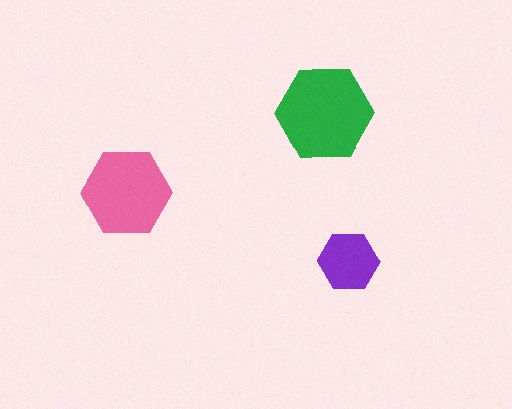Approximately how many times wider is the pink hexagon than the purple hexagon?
About 1.5 times wider.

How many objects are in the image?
There are 3 objects in the image.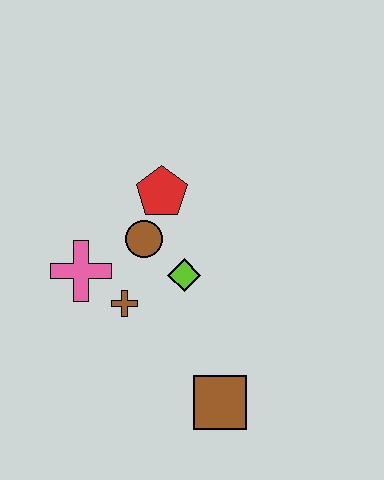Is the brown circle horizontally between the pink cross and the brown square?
Yes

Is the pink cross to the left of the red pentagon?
Yes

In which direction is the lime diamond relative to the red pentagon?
The lime diamond is below the red pentagon.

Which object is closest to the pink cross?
The brown cross is closest to the pink cross.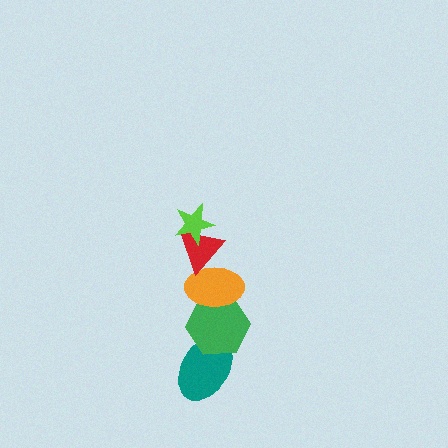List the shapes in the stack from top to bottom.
From top to bottom: the lime star, the red triangle, the orange ellipse, the green hexagon, the teal ellipse.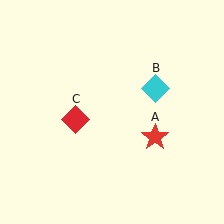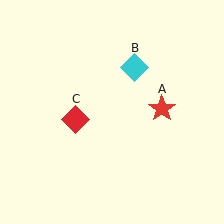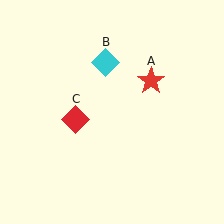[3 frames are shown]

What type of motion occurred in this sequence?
The red star (object A), cyan diamond (object B) rotated counterclockwise around the center of the scene.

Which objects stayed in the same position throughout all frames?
Red diamond (object C) remained stationary.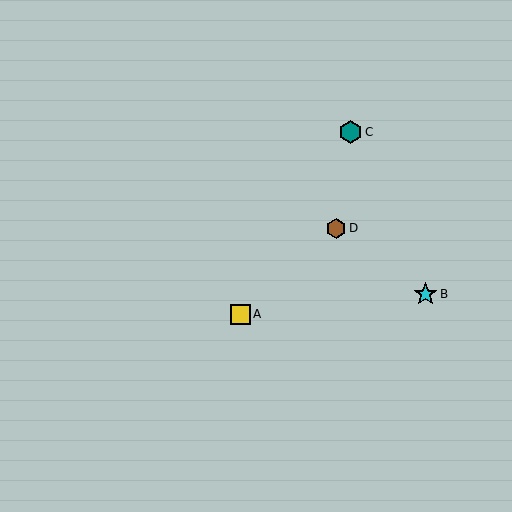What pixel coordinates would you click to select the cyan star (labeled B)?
Click at (425, 294) to select the cyan star B.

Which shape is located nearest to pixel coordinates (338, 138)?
The teal hexagon (labeled C) at (351, 132) is nearest to that location.